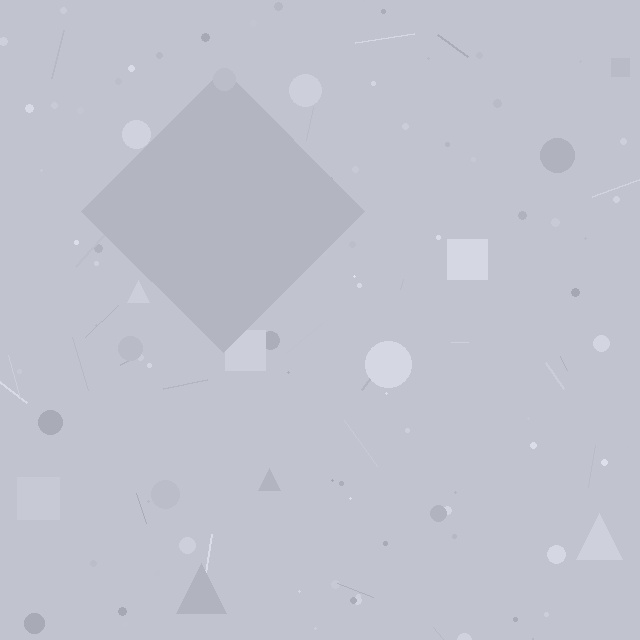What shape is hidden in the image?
A diamond is hidden in the image.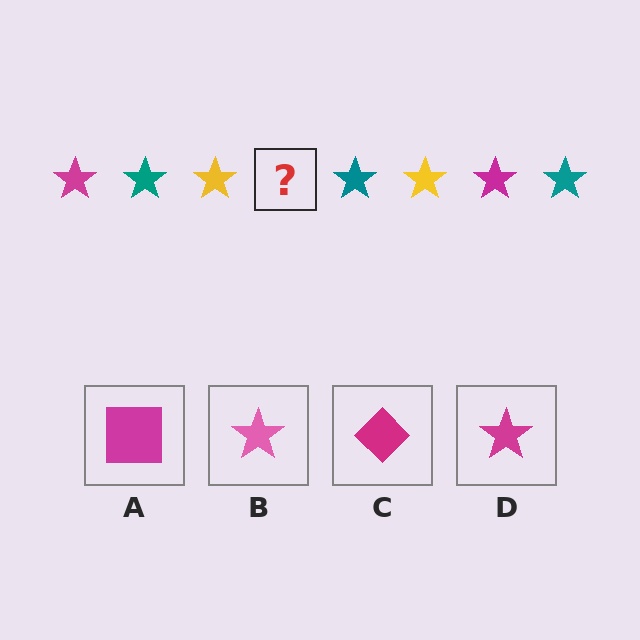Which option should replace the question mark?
Option D.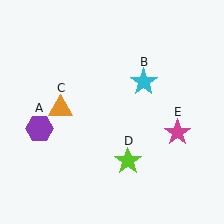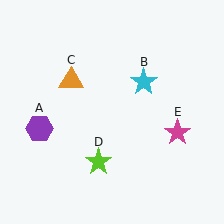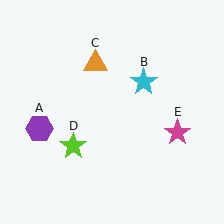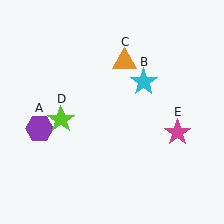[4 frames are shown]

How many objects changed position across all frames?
2 objects changed position: orange triangle (object C), lime star (object D).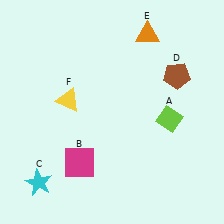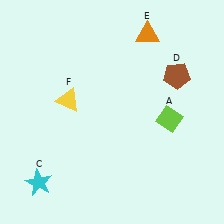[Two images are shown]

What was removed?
The magenta square (B) was removed in Image 2.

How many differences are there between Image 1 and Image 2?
There is 1 difference between the two images.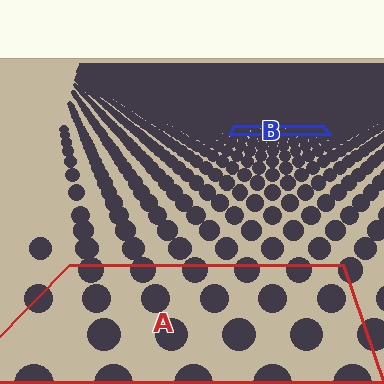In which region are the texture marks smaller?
The texture marks are smaller in region B, because it is farther away.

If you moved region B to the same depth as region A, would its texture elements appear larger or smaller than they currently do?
They would appear larger. At a closer depth, the same texture elements are projected at a bigger on-screen size.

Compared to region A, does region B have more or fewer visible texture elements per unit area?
Region B has more texture elements per unit area — they are packed more densely because it is farther away.